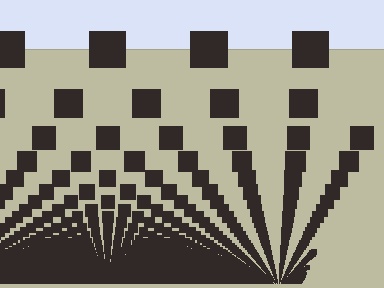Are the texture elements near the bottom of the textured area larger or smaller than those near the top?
Smaller. The gradient is inverted — elements near the bottom are smaller and denser.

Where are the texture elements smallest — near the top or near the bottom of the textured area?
Near the bottom.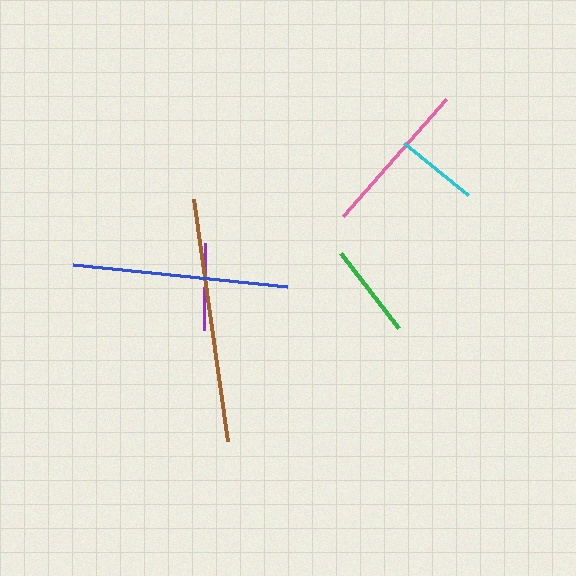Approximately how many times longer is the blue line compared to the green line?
The blue line is approximately 2.3 times the length of the green line.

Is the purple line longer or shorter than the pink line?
The pink line is longer than the purple line.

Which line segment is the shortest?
The cyan line is the shortest at approximately 83 pixels.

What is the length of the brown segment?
The brown segment is approximately 245 pixels long.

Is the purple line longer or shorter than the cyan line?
The purple line is longer than the cyan line.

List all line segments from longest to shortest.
From longest to shortest: brown, blue, pink, green, purple, cyan.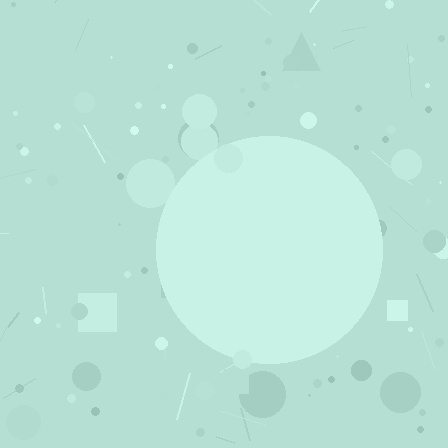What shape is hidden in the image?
A circle is hidden in the image.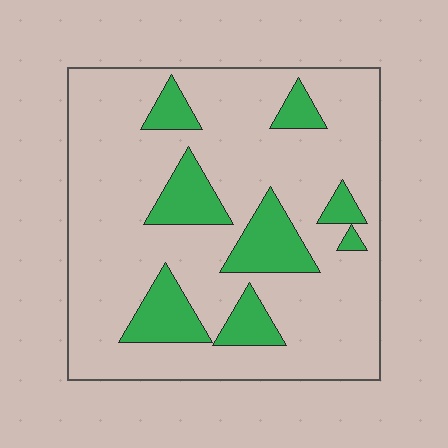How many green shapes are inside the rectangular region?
8.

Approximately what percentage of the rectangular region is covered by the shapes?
Approximately 20%.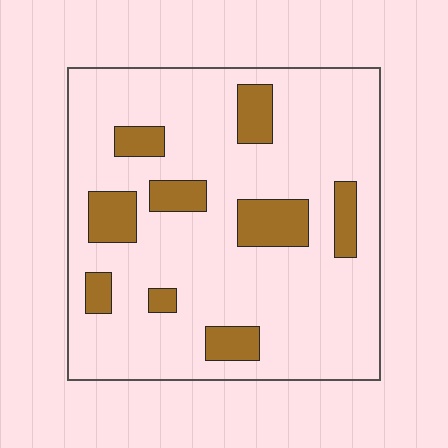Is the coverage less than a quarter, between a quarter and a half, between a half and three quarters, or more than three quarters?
Less than a quarter.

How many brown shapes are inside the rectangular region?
9.